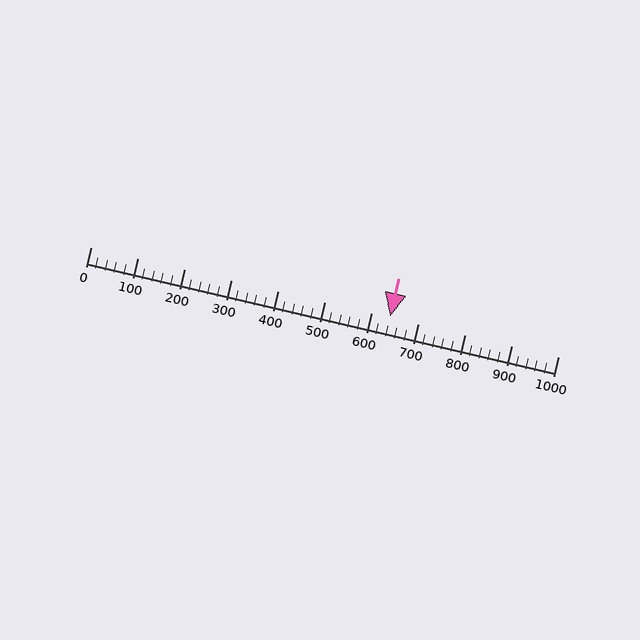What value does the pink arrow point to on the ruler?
The pink arrow points to approximately 640.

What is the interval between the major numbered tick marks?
The major tick marks are spaced 100 units apart.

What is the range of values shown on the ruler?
The ruler shows values from 0 to 1000.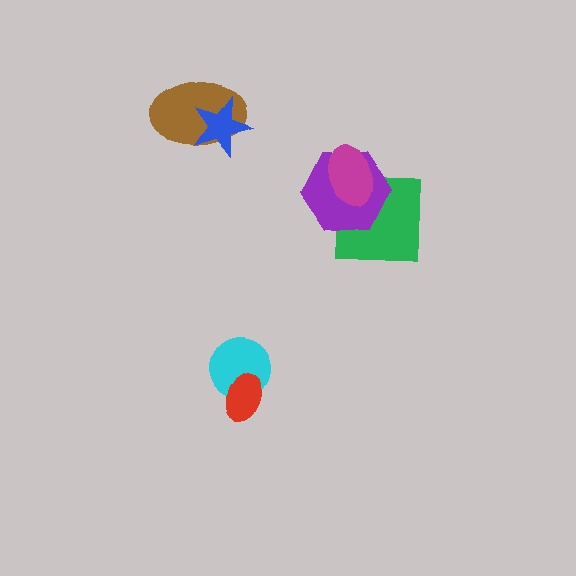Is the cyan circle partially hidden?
Yes, it is partially covered by another shape.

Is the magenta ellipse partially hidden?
No, no other shape covers it.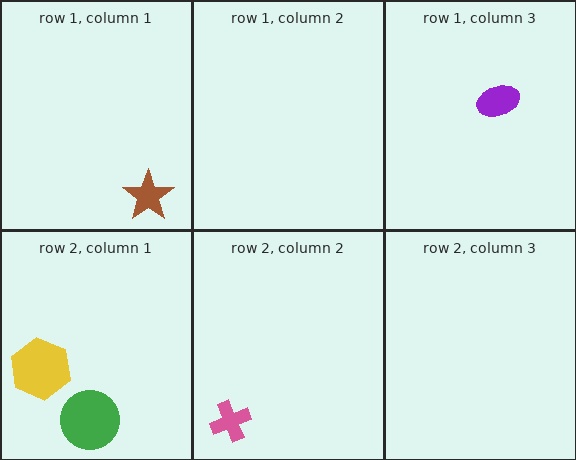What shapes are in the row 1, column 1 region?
The brown star.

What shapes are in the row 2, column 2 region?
The pink cross.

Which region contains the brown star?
The row 1, column 1 region.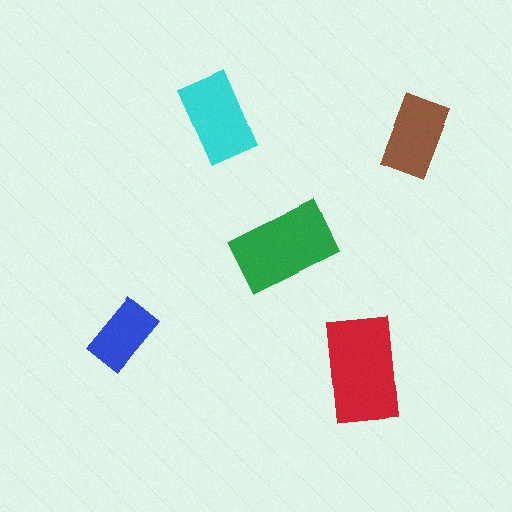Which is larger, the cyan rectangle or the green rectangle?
The green one.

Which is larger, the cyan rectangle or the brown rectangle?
The cyan one.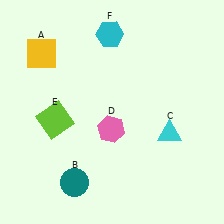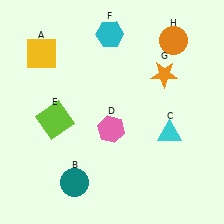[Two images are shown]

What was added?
An orange star (G), an orange circle (H) were added in Image 2.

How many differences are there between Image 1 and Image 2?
There are 2 differences between the two images.